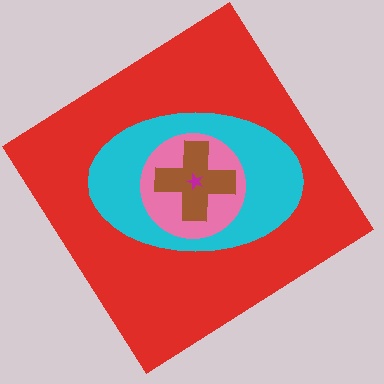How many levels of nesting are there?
5.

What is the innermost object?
The magenta star.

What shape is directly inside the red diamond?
The cyan ellipse.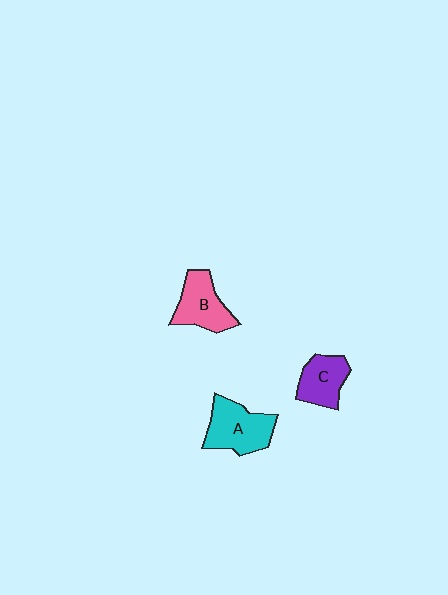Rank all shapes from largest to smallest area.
From largest to smallest: A (cyan), B (pink), C (purple).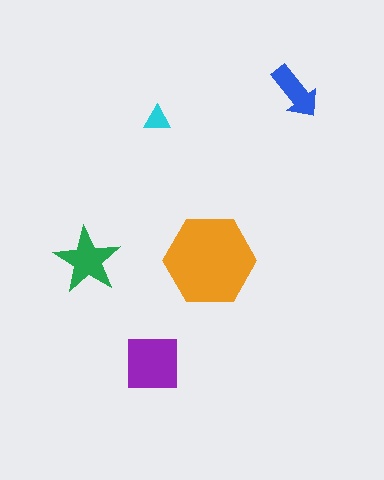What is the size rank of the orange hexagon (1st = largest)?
1st.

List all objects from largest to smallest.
The orange hexagon, the purple square, the green star, the blue arrow, the cyan triangle.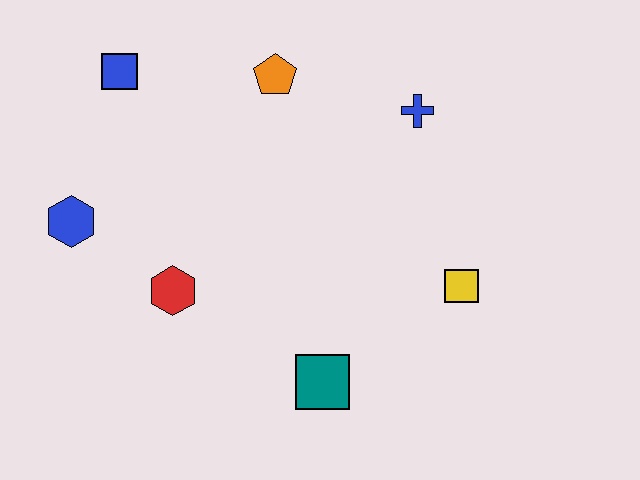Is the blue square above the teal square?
Yes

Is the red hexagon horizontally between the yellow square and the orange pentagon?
No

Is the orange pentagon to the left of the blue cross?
Yes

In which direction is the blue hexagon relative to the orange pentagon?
The blue hexagon is to the left of the orange pentagon.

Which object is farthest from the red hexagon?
The blue cross is farthest from the red hexagon.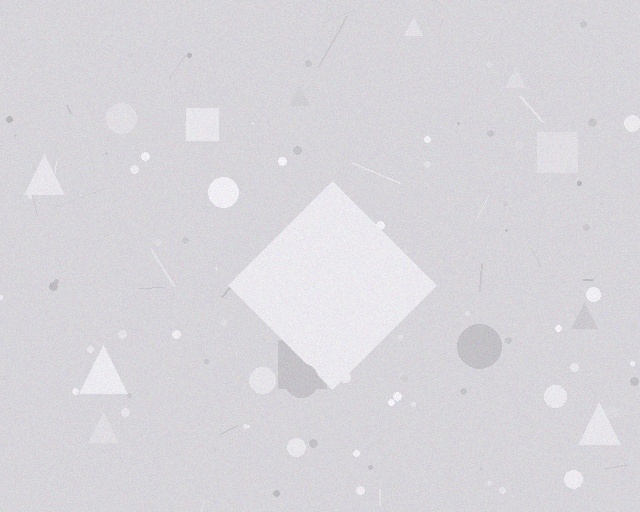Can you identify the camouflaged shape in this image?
The camouflaged shape is a diamond.